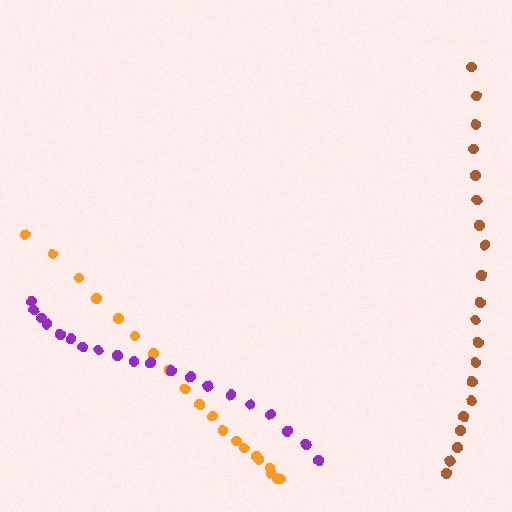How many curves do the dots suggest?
There are 3 distinct paths.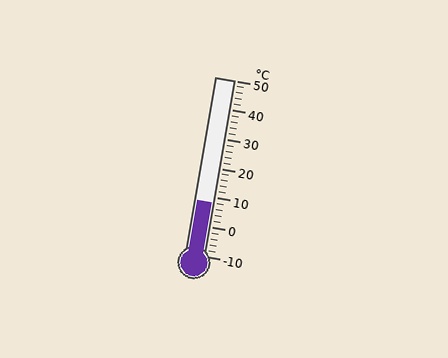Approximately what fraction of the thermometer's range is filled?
The thermometer is filled to approximately 30% of its range.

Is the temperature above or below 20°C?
The temperature is below 20°C.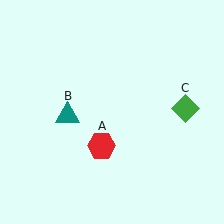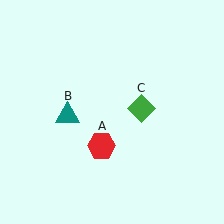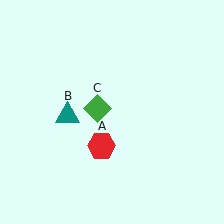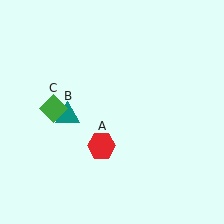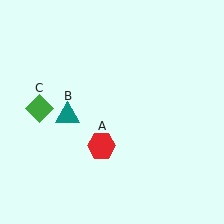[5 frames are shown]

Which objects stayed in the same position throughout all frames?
Red hexagon (object A) and teal triangle (object B) remained stationary.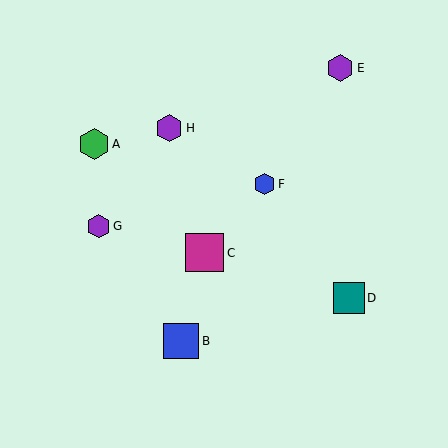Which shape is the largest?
The magenta square (labeled C) is the largest.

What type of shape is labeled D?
Shape D is a teal square.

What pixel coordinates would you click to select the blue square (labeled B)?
Click at (181, 341) to select the blue square B.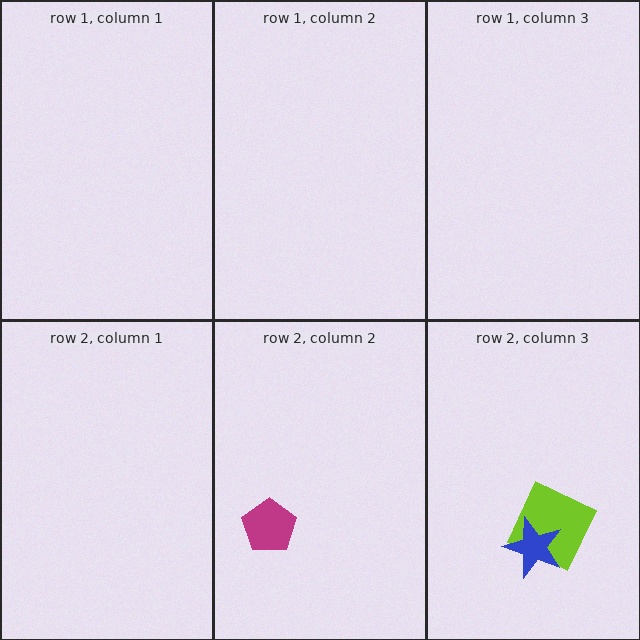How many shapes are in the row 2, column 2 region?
1.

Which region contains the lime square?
The row 2, column 3 region.